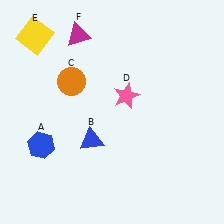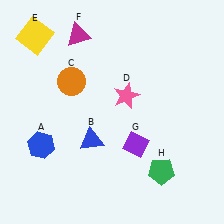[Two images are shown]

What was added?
A purple diamond (G), a green pentagon (H) were added in Image 2.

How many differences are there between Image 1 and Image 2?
There are 2 differences between the two images.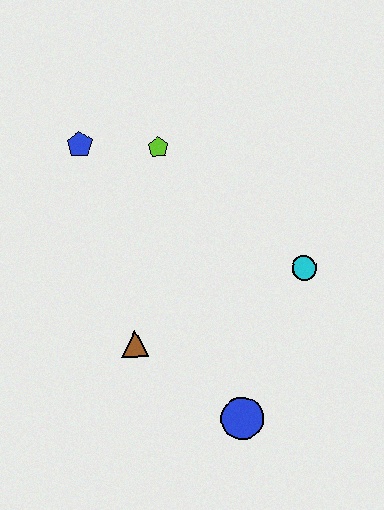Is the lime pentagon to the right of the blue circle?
No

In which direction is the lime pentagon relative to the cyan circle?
The lime pentagon is to the left of the cyan circle.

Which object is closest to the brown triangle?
The blue circle is closest to the brown triangle.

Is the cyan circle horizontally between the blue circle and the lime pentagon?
No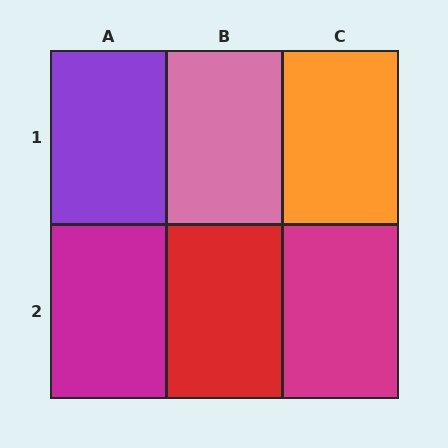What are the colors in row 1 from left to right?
Purple, pink, orange.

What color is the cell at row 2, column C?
Magenta.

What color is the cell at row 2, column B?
Red.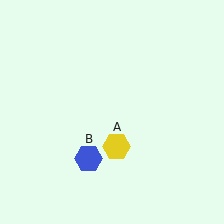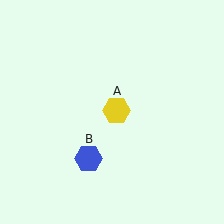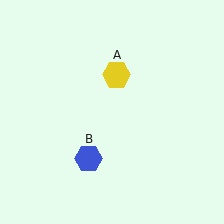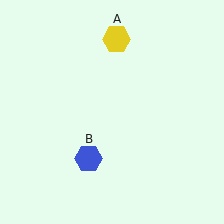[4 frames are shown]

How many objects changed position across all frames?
1 object changed position: yellow hexagon (object A).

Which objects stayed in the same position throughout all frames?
Blue hexagon (object B) remained stationary.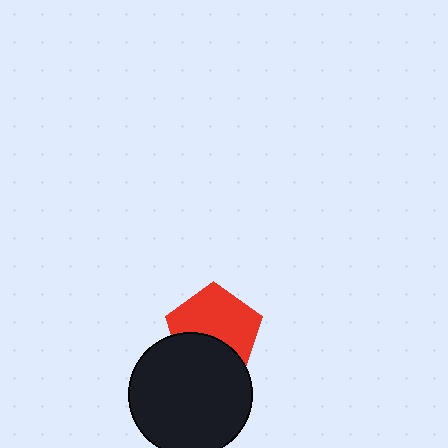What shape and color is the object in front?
The object in front is a black circle.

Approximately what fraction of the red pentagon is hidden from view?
Roughly 37% of the red pentagon is hidden behind the black circle.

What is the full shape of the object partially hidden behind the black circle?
The partially hidden object is a red pentagon.